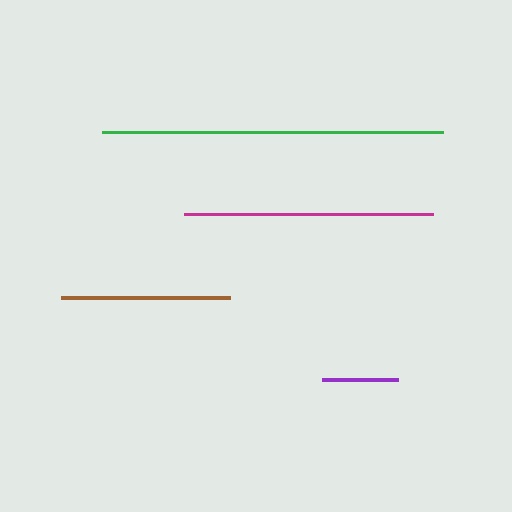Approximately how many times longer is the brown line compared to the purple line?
The brown line is approximately 2.2 times the length of the purple line.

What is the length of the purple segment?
The purple segment is approximately 76 pixels long.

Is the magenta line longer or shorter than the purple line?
The magenta line is longer than the purple line.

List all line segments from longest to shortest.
From longest to shortest: green, magenta, brown, purple.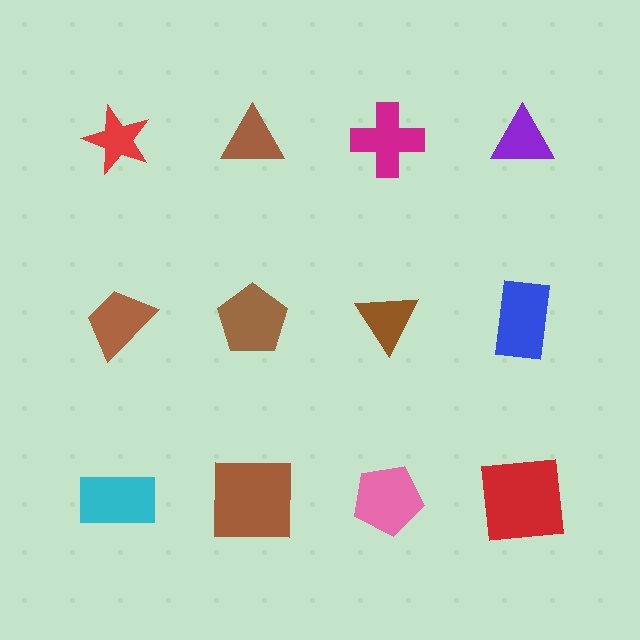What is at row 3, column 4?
A red square.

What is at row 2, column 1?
A brown trapezoid.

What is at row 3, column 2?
A brown square.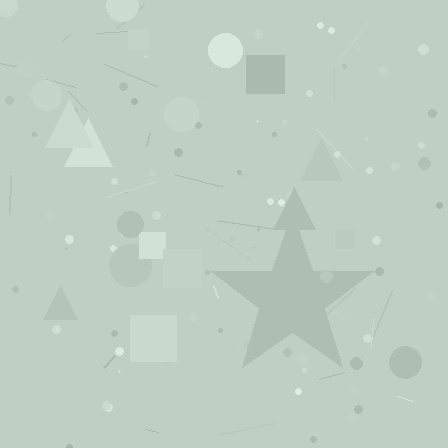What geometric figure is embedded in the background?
A star is embedded in the background.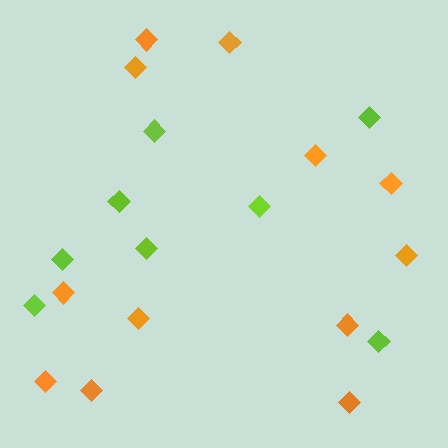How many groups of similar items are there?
There are 2 groups: one group of orange diamonds (12) and one group of lime diamonds (8).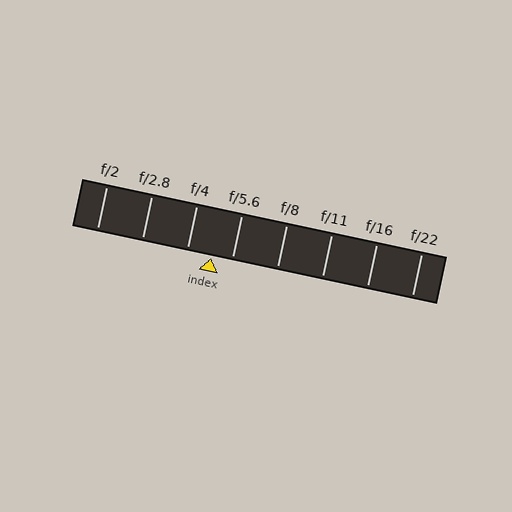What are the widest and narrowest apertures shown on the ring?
The widest aperture shown is f/2 and the narrowest is f/22.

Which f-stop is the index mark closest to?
The index mark is closest to f/5.6.